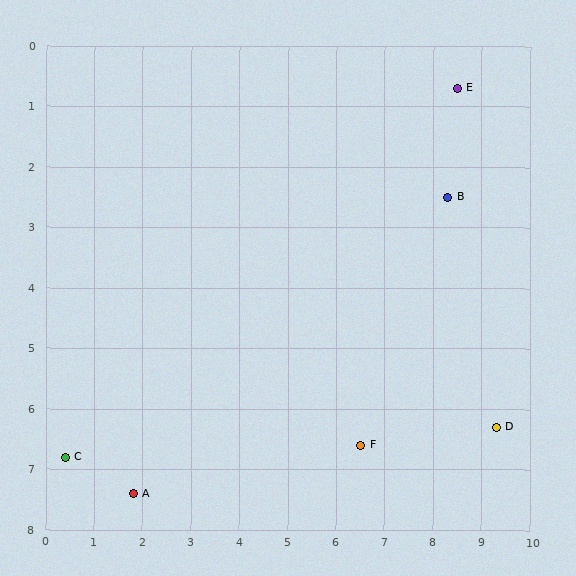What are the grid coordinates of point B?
Point B is at approximately (8.3, 2.5).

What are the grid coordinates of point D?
Point D is at approximately (9.3, 6.3).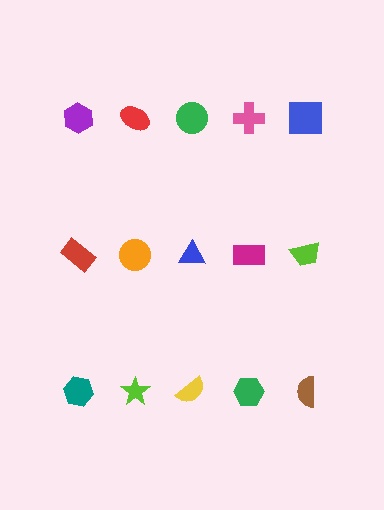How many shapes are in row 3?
5 shapes.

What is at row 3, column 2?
A lime star.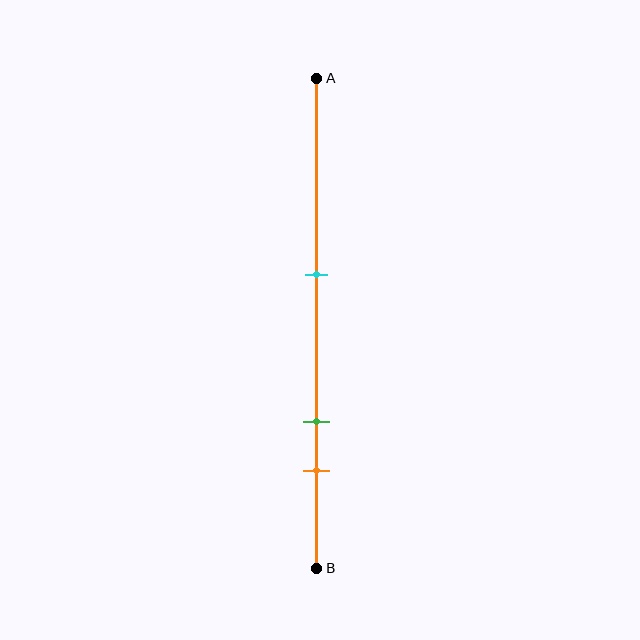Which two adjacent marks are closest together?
The green and orange marks are the closest adjacent pair.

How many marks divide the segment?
There are 3 marks dividing the segment.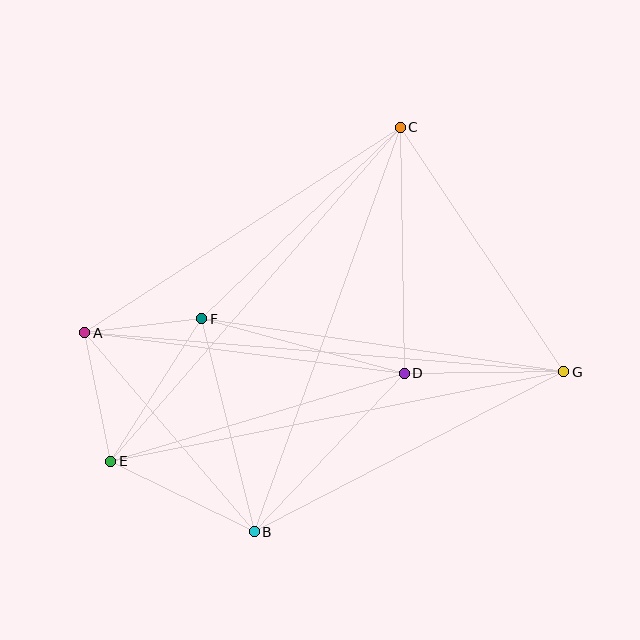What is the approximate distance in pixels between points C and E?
The distance between C and E is approximately 442 pixels.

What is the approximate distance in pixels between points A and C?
The distance between A and C is approximately 376 pixels.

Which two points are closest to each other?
Points A and F are closest to each other.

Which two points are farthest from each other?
Points A and G are farthest from each other.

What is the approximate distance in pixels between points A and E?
The distance between A and E is approximately 131 pixels.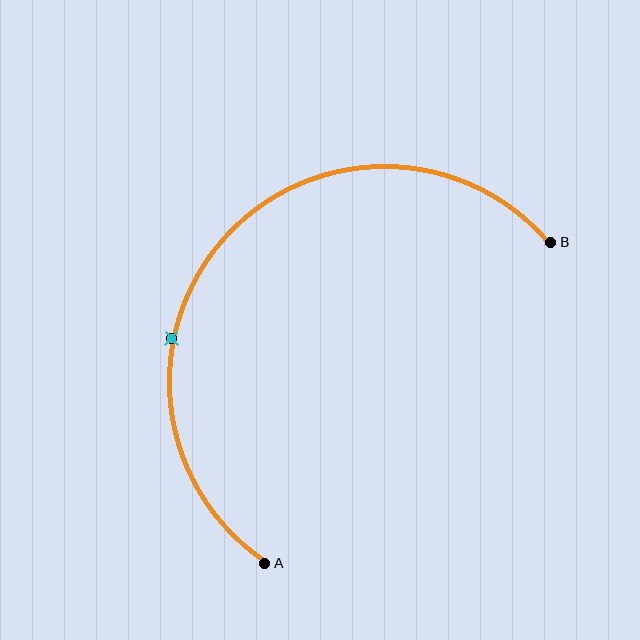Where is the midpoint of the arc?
The arc midpoint is the point on the curve farthest from the straight line joining A and B. It sits above and to the left of that line.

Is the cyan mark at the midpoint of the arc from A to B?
No. The cyan mark lies on the arc but is closer to endpoint A. The arc midpoint would be at the point on the curve equidistant along the arc from both A and B.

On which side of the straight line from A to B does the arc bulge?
The arc bulges above and to the left of the straight line connecting A and B.